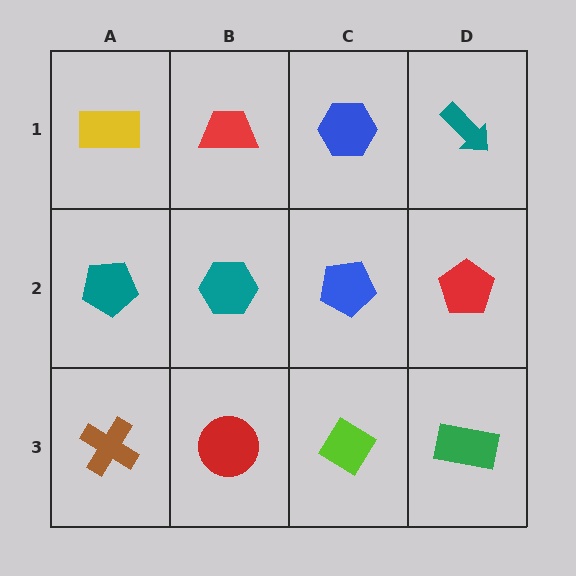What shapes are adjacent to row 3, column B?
A teal hexagon (row 2, column B), a brown cross (row 3, column A), a lime diamond (row 3, column C).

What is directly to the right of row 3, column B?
A lime diamond.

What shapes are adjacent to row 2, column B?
A red trapezoid (row 1, column B), a red circle (row 3, column B), a teal pentagon (row 2, column A), a blue pentagon (row 2, column C).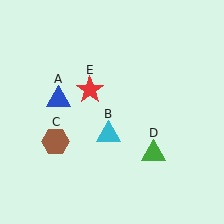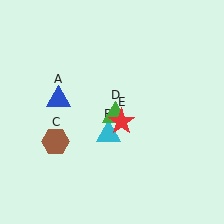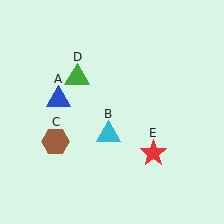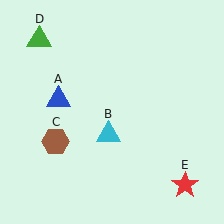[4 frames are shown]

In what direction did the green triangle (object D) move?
The green triangle (object D) moved up and to the left.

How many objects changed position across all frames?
2 objects changed position: green triangle (object D), red star (object E).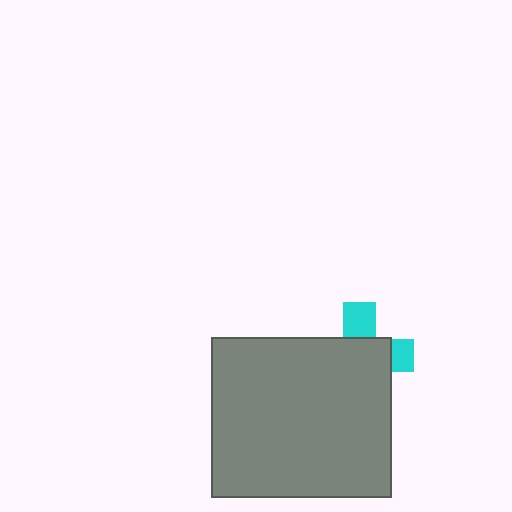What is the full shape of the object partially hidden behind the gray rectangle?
The partially hidden object is a cyan cross.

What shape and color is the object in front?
The object in front is a gray rectangle.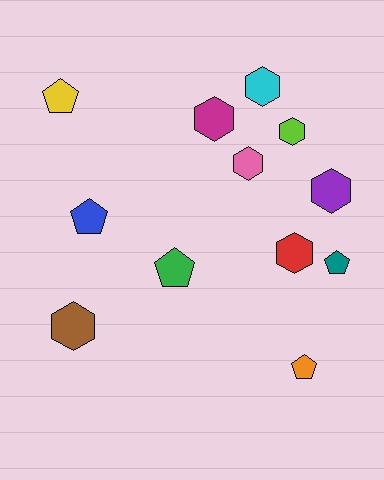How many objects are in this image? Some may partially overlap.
There are 12 objects.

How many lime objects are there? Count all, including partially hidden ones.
There is 1 lime object.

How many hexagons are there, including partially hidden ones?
There are 7 hexagons.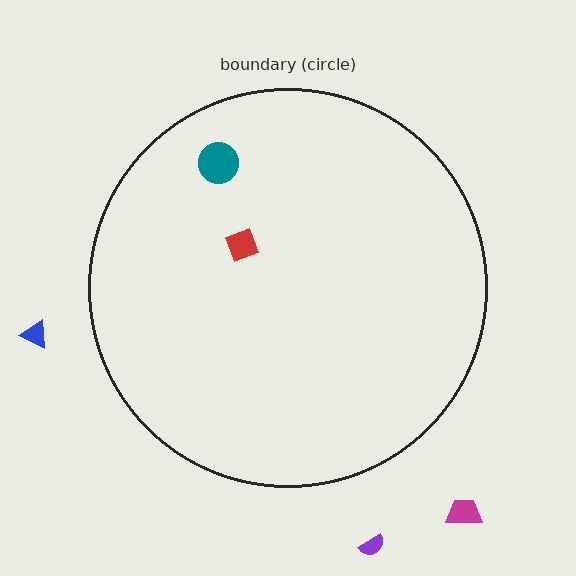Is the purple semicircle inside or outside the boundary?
Outside.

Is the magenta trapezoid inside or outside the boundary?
Outside.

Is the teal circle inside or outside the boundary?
Inside.